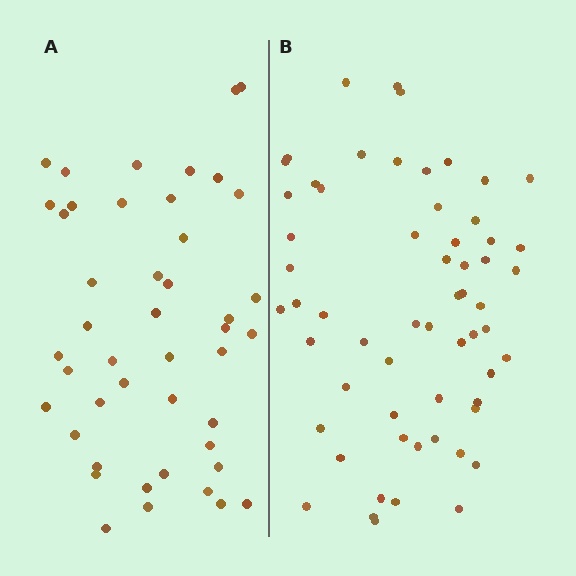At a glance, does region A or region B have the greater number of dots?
Region B (the right region) has more dots.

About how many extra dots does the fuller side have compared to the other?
Region B has approximately 15 more dots than region A.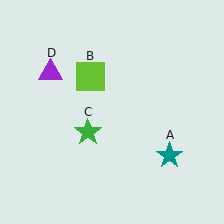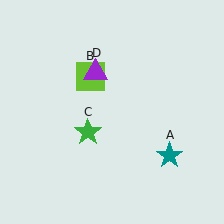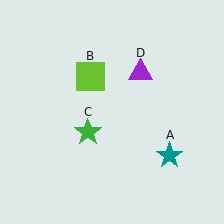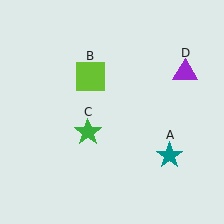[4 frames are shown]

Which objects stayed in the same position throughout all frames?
Teal star (object A) and lime square (object B) and green star (object C) remained stationary.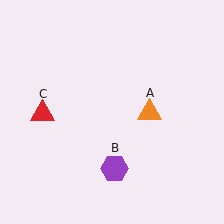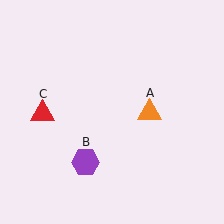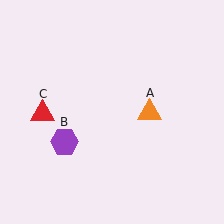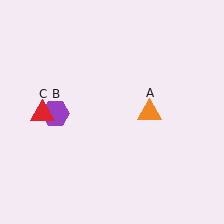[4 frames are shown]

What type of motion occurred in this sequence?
The purple hexagon (object B) rotated clockwise around the center of the scene.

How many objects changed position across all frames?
1 object changed position: purple hexagon (object B).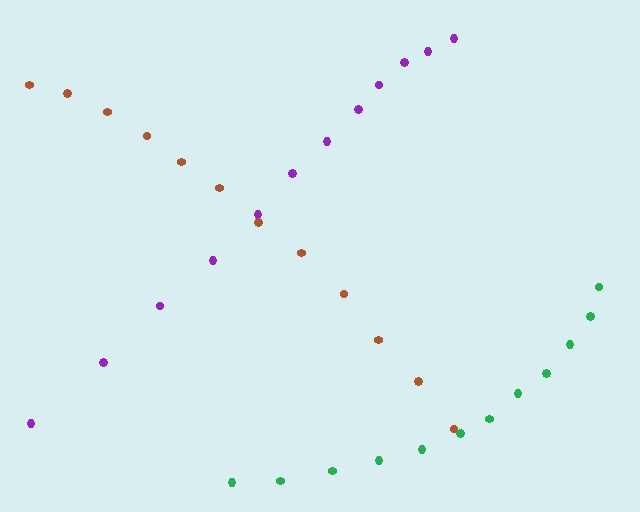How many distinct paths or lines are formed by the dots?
There are 3 distinct paths.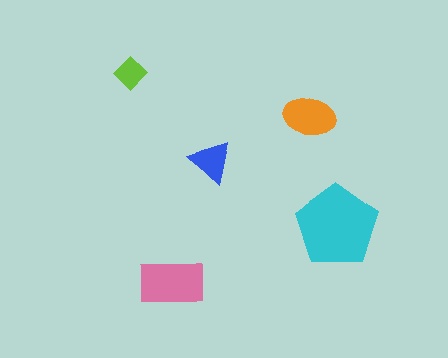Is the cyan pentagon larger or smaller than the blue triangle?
Larger.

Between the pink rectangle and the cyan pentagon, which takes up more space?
The cyan pentagon.